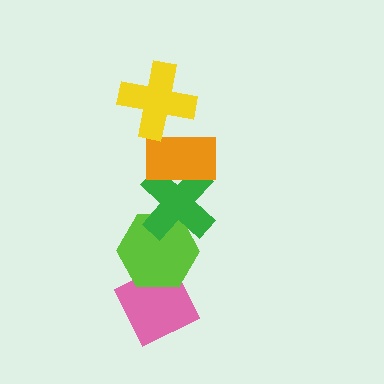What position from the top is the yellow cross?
The yellow cross is 1st from the top.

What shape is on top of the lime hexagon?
The green cross is on top of the lime hexagon.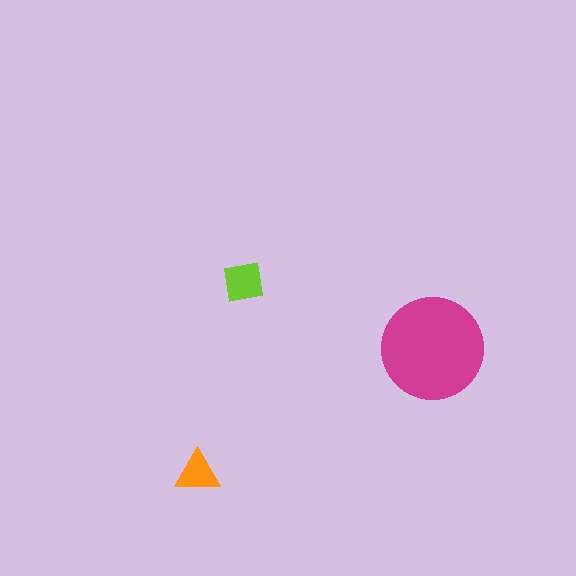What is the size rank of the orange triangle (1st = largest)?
3rd.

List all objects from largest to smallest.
The magenta circle, the lime square, the orange triangle.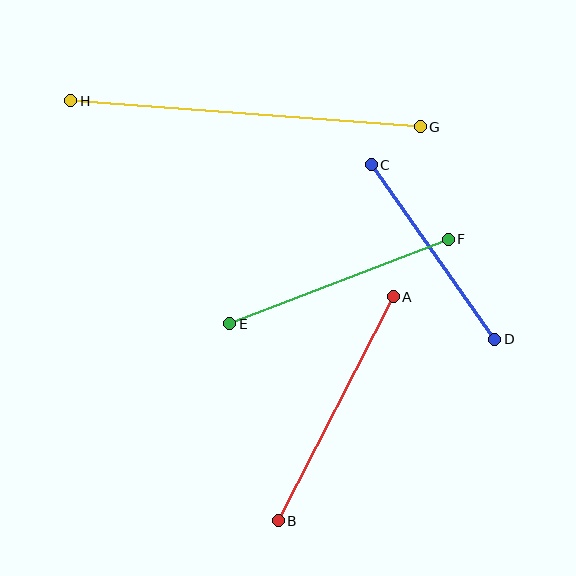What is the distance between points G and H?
The distance is approximately 350 pixels.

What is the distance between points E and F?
The distance is approximately 234 pixels.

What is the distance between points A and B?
The distance is approximately 252 pixels.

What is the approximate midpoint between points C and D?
The midpoint is at approximately (433, 252) pixels.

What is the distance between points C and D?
The distance is approximately 214 pixels.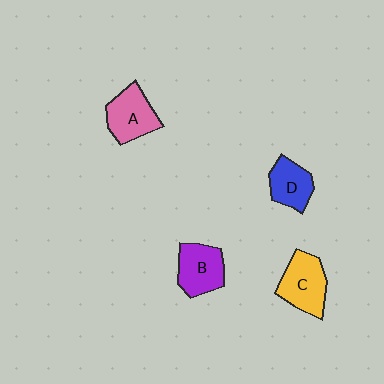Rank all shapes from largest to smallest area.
From largest to smallest: C (yellow), A (pink), B (purple), D (blue).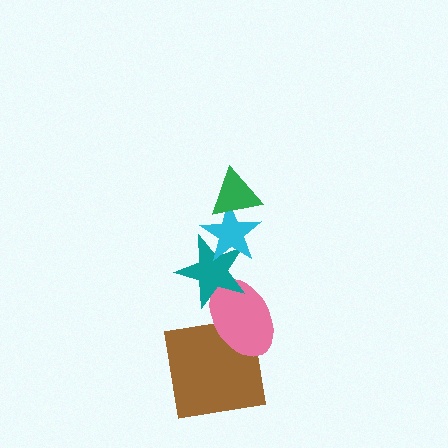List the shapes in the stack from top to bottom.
From top to bottom: the green triangle, the cyan star, the teal star, the pink ellipse, the brown square.